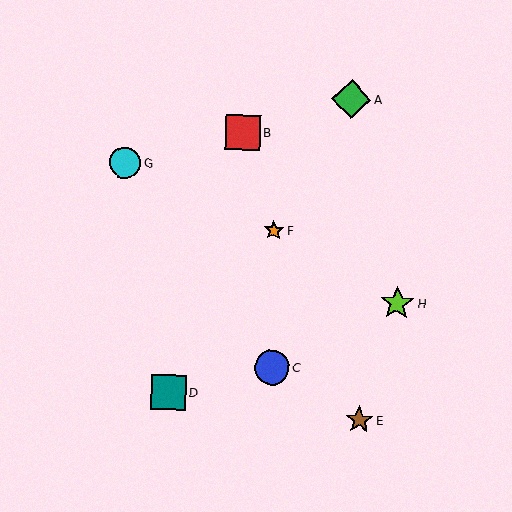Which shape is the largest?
The green diamond (labeled A) is the largest.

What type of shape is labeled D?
Shape D is a teal square.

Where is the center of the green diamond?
The center of the green diamond is at (351, 99).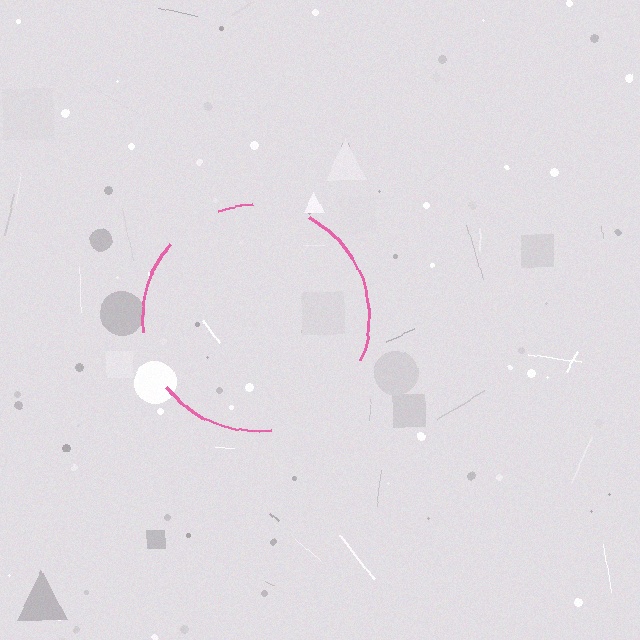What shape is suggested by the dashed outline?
The dashed outline suggests a circle.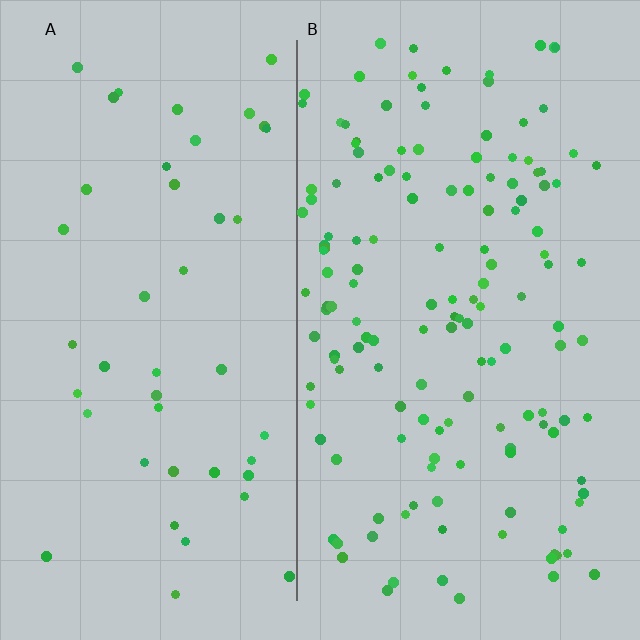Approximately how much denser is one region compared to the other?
Approximately 3.3× — region B over region A.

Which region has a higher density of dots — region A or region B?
B (the right).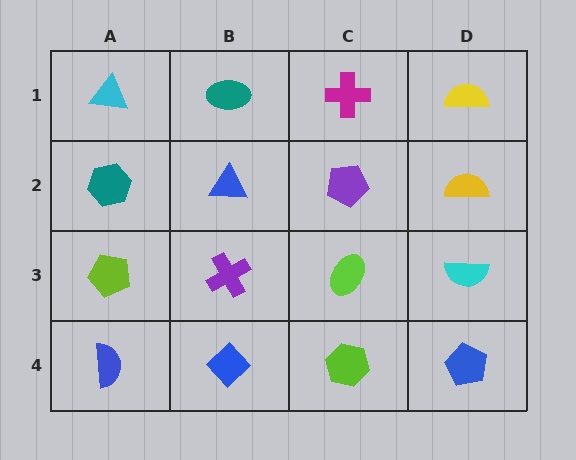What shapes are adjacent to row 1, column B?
A blue triangle (row 2, column B), a cyan triangle (row 1, column A), a magenta cross (row 1, column C).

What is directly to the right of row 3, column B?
A lime ellipse.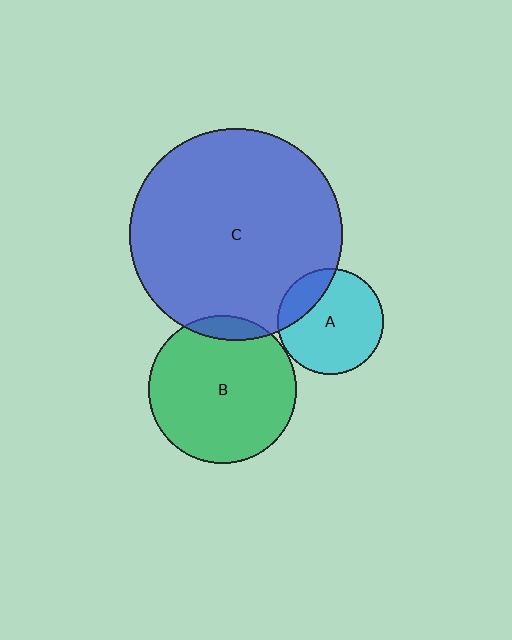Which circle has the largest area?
Circle C (blue).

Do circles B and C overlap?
Yes.